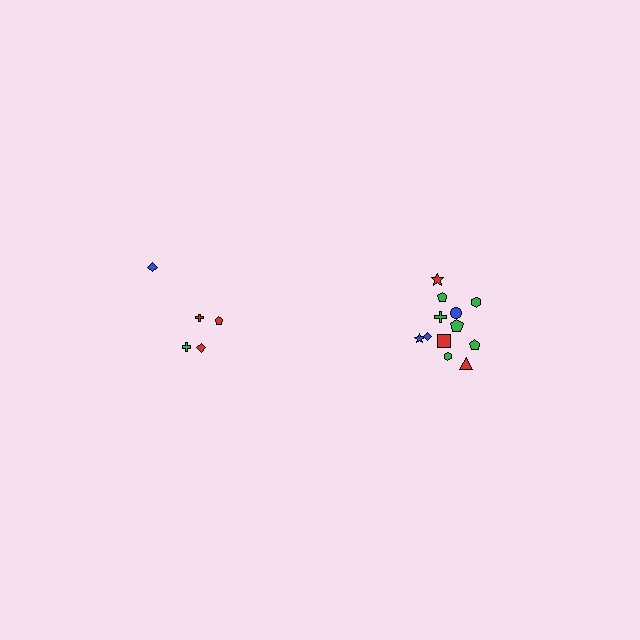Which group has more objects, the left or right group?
The right group.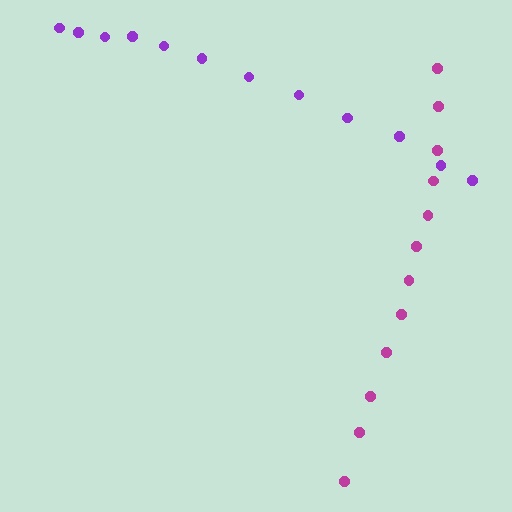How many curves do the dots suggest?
There are 2 distinct paths.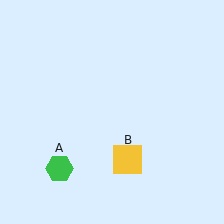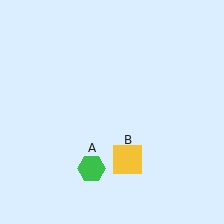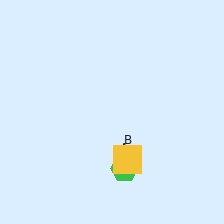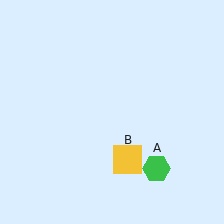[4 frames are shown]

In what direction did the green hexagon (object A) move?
The green hexagon (object A) moved right.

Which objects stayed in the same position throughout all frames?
Yellow square (object B) remained stationary.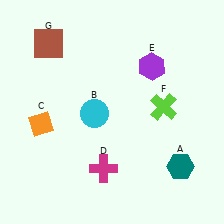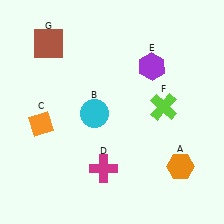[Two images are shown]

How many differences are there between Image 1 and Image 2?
There is 1 difference between the two images.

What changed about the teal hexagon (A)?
In Image 1, A is teal. In Image 2, it changed to orange.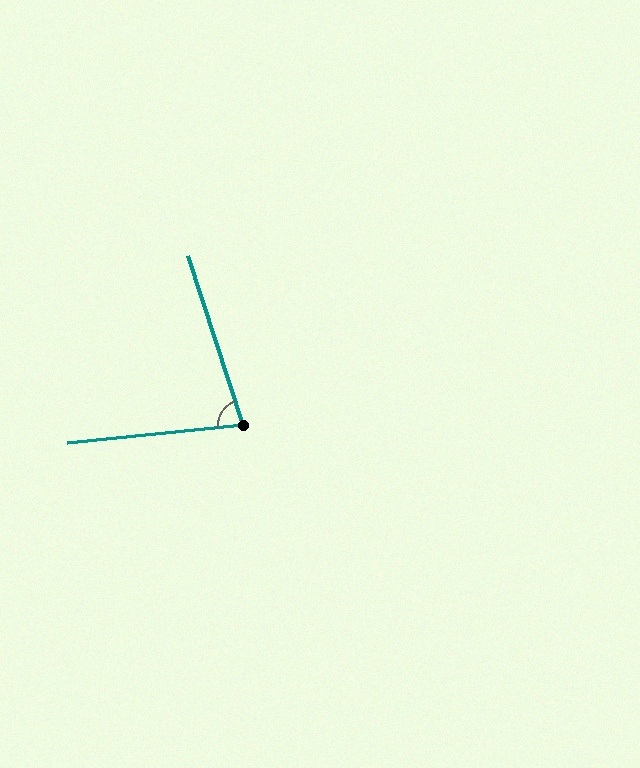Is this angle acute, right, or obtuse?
It is acute.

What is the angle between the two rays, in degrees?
Approximately 78 degrees.